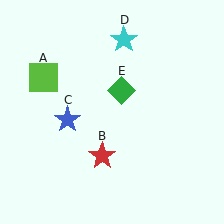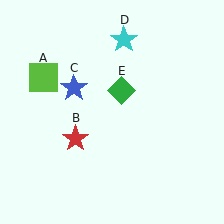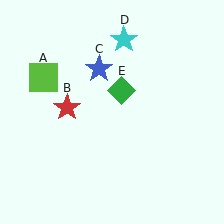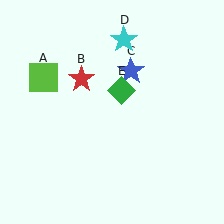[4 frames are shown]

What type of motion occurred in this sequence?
The red star (object B), blue star (object C) rotated clockwise around the center of the scene.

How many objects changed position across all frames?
2 objects changed position: red star (object B), blue star (object C).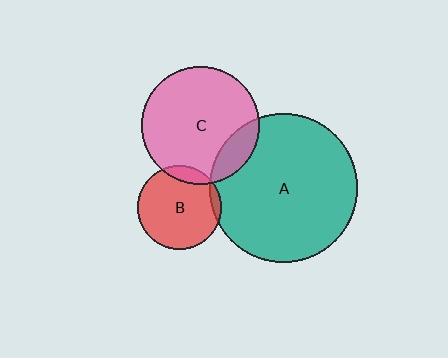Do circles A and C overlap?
Yes.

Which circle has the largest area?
Circle A (teal).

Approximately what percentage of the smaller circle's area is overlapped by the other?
Approximately 15%.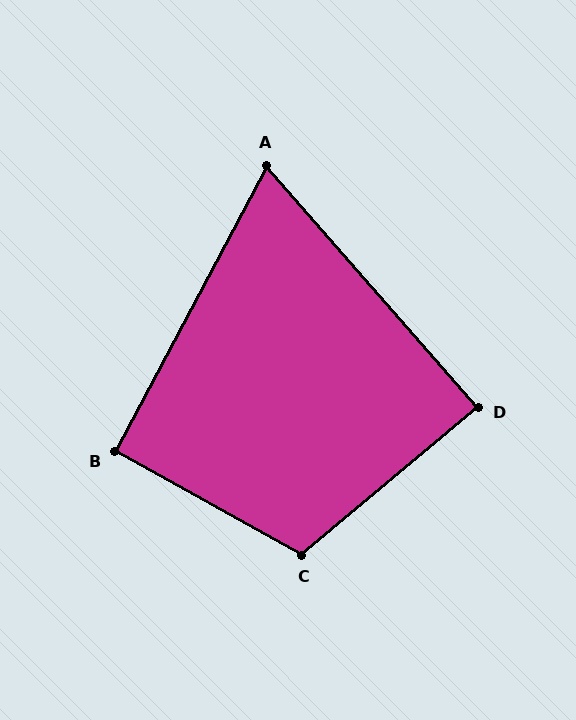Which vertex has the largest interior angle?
C, at approximately 111 degrees.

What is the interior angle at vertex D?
Approximately 89 degrees (approximately right).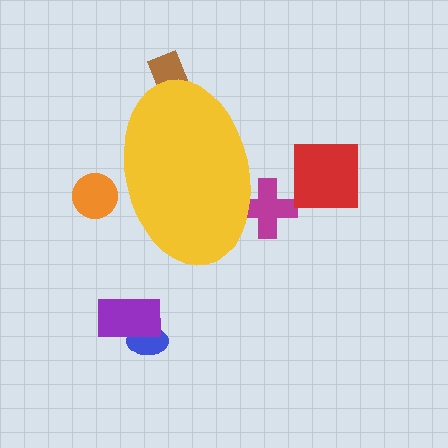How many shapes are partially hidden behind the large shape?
3 shapes are partially hidden.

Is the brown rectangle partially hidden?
Yes, the brown rectangle is partially hidden behind the yellow ellipse.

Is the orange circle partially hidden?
Yes, the orange circle is partially hidden behind the yellow ellipse.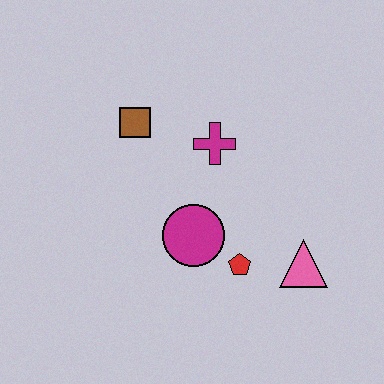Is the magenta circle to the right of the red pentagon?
No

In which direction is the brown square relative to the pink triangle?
The brown square is to the left of the pink triangle.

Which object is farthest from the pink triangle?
The brown square is farthest from the pink triangle.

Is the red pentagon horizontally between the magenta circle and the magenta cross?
No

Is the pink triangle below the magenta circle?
Yes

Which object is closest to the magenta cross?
The brown square is closest to the magenta cross.